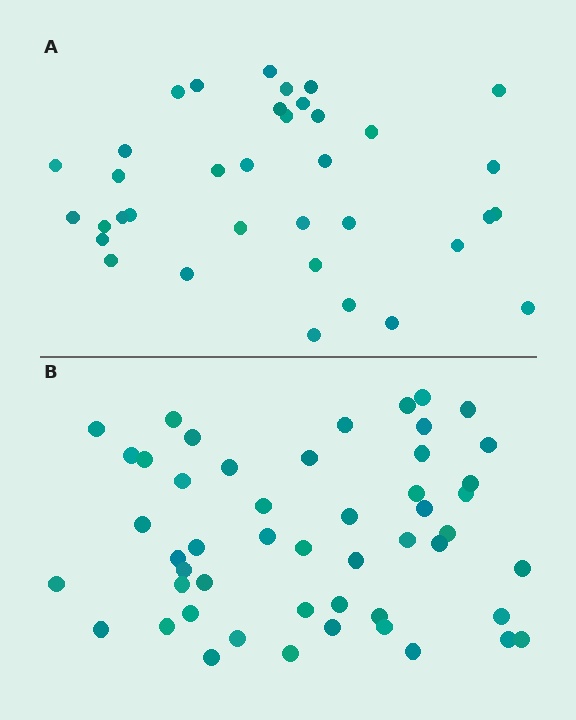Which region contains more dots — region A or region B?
Region B (the bottom region) has more dots.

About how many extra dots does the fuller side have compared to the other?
Region B has approximately 15 more dots than region A.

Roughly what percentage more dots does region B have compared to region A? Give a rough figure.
About 40% more.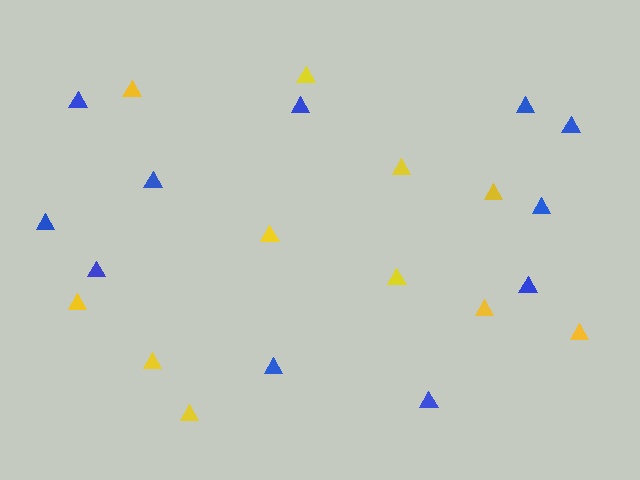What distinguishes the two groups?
There are 2 groups: one group of blue triangles (11) and one group of yellow triangles (11).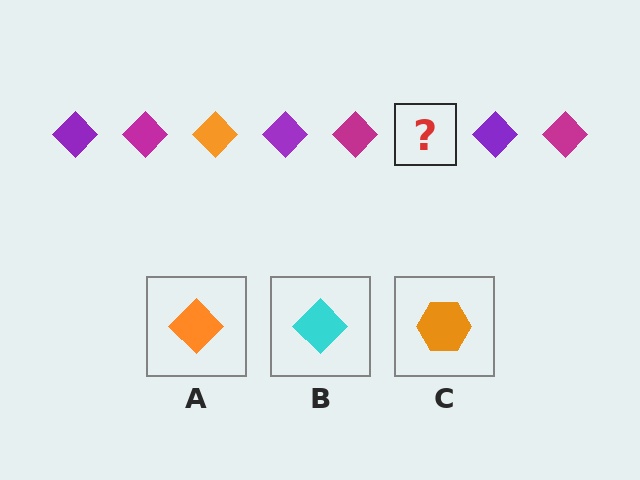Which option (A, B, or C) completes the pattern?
A.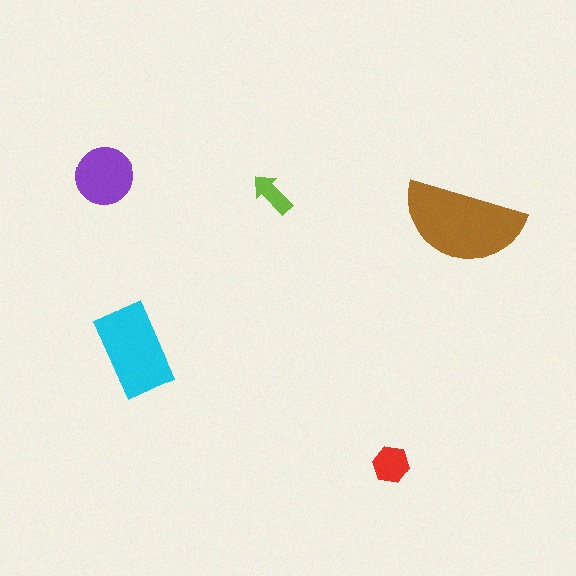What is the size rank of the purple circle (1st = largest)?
3rd.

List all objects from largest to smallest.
The brown semicircle, the cyan rectangle, the purple circle, the red hexagon, the lime arrow.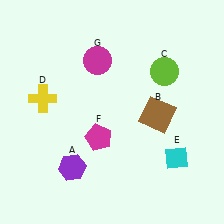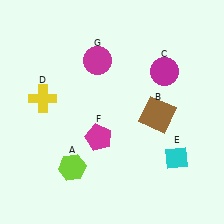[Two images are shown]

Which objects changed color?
A changed from purple to lime. C changed from lime to magenta.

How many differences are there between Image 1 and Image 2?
There are 2 differences between the two images.